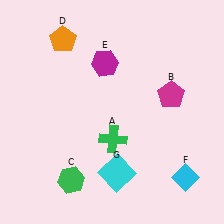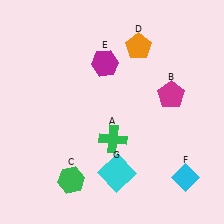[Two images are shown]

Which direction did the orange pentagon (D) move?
The orange pentagon (D) moved right.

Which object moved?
The orange pentagon (D) moved right.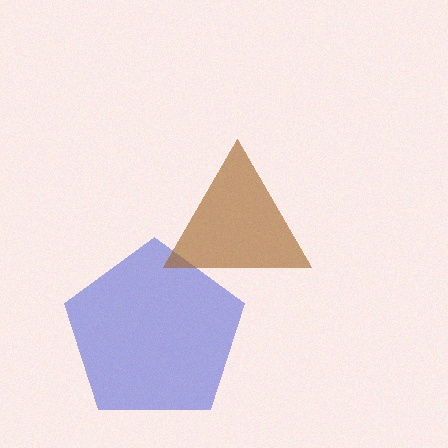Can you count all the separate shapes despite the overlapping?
Yes, there are 2 separate shapes.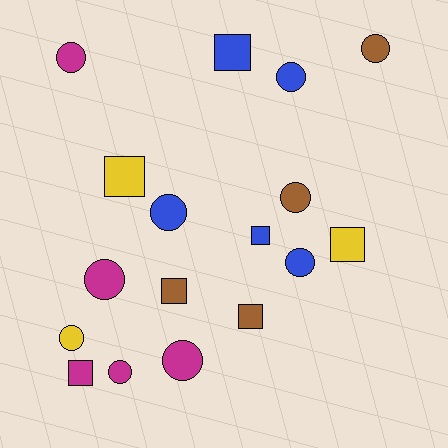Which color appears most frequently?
Blue, with 5 objects.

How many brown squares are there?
There are 2 brown squares.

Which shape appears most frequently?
Circle, with 10 objects.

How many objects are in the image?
There are 17 objects.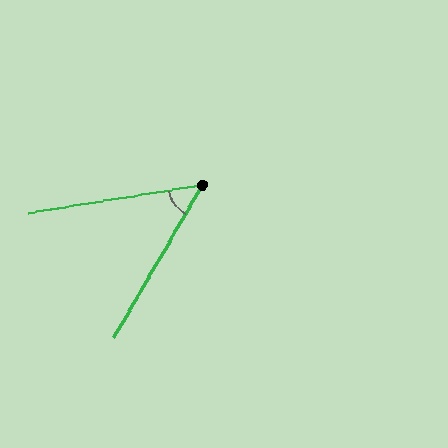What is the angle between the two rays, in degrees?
Approximately 51 degrees.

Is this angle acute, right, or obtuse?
It is acute.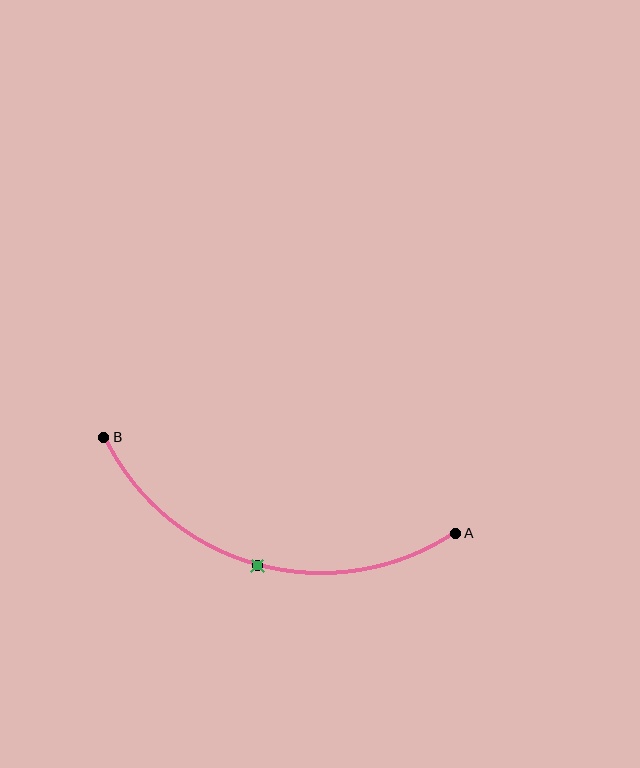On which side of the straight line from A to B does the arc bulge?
The arc bulges below the straight line connecting A and B.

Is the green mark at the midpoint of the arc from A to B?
Yes. The green mark lies on the arc at equal arc-length from both A and B — it is the arc midpoint.